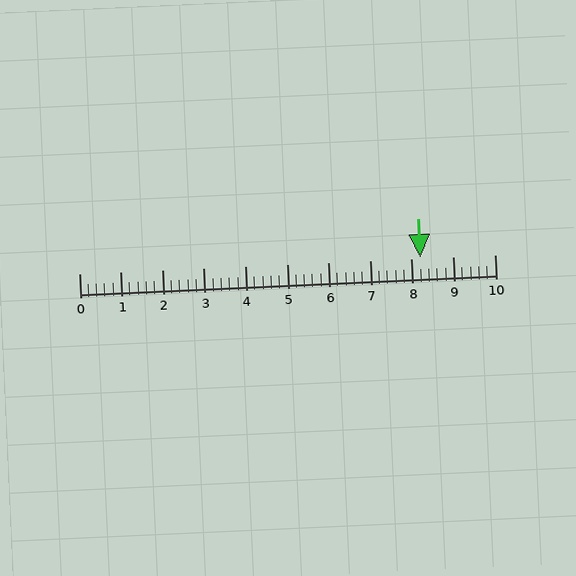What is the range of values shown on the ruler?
The ruler shows values from 0 to 10.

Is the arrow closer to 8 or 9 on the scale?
The arrow is closer to 8.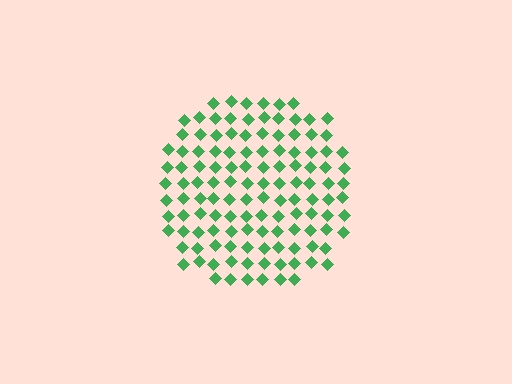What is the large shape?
The large shape is a circle.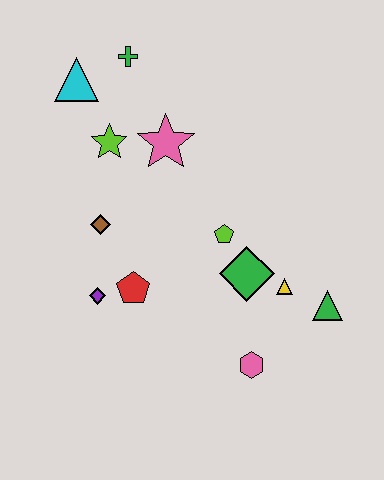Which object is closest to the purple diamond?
The red pentagon is closest to the purple diamond.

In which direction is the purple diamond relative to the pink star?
The purple diamond is below the pink star.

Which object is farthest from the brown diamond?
The green triangle is farthest from the brown diamond.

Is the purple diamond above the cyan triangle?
No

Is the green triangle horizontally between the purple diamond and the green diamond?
No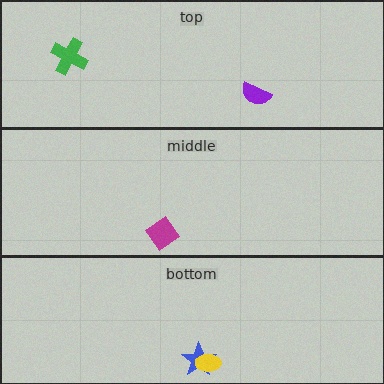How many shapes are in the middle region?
1.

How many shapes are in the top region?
2.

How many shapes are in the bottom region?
2.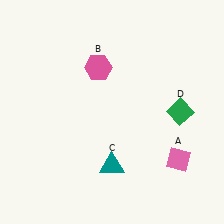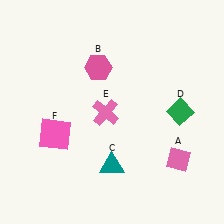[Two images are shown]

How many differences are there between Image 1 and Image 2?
There are 2 differences between the two images.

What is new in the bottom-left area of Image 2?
A pink cross (E) was added in the bottom-left area of Image 2.